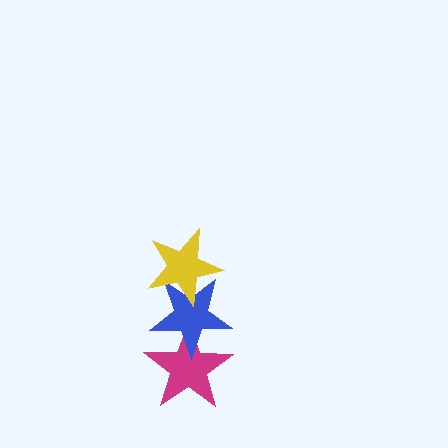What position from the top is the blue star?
The blue star is 2nd from the top.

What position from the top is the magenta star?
The magenta star is 3rd from the top.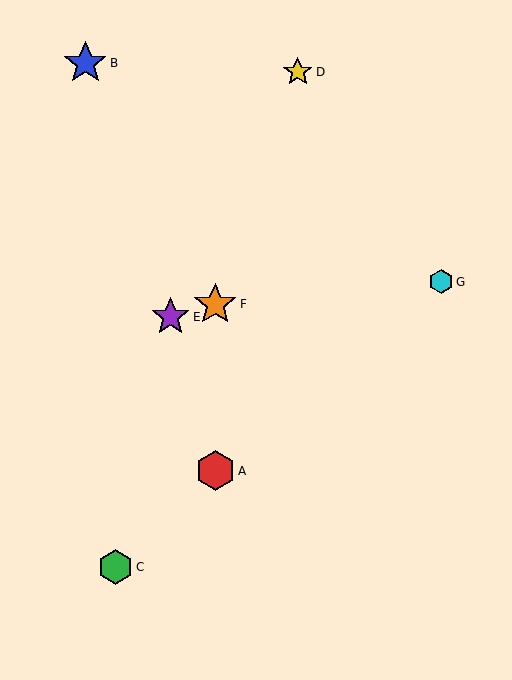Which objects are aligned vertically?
Objects A, F are aligned vertically.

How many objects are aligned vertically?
2 objects (A, F) are aligned vertically.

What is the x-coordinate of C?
Object C is at x≈116.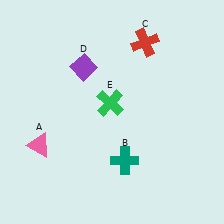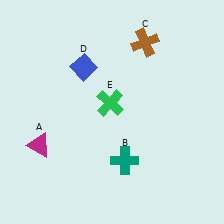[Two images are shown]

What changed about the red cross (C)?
In Image 1, C is red. In Image 2, it changed to brown.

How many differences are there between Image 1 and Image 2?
There are 3 differences between the two images.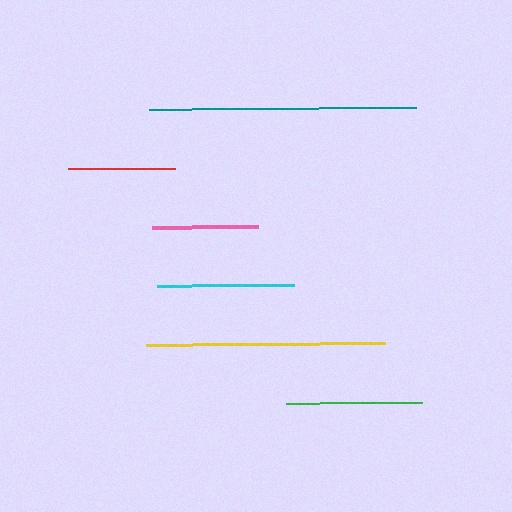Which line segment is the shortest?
The pink line is the shortest at approximately 106 pixels.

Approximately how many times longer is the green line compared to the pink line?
The green line is approximately 1.3 times the length of the pink line.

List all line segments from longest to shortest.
From longest to shortest: teal, yellow, cyan, green, red, pink.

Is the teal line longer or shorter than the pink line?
The teal line is longer than the pink line.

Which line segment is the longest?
The teal line is the longest at approximately 267 pixels.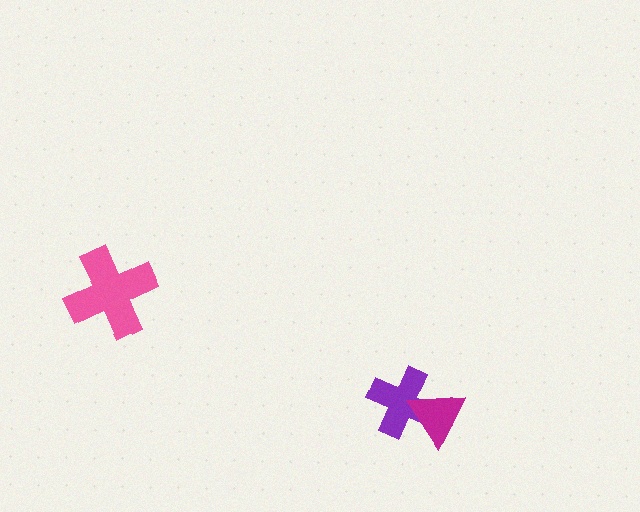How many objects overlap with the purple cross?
1 object overlaps with the purple cross.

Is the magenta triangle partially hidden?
No, no other shape covers it.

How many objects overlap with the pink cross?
0 objects overlap with the pink cross.